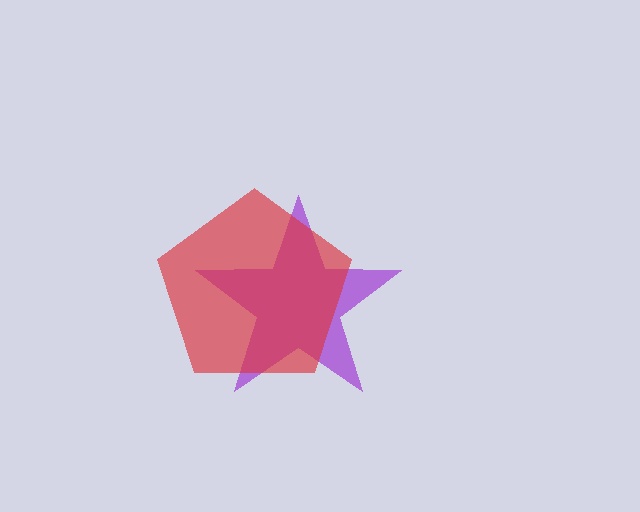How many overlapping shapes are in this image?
There are 2 overlapping shapes in the image.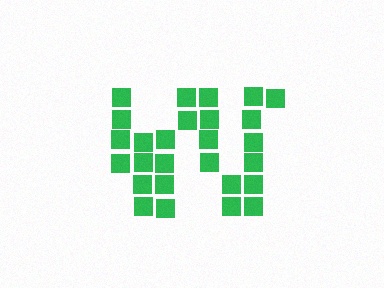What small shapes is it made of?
It is made of small squares.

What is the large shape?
The large shape is the letter W.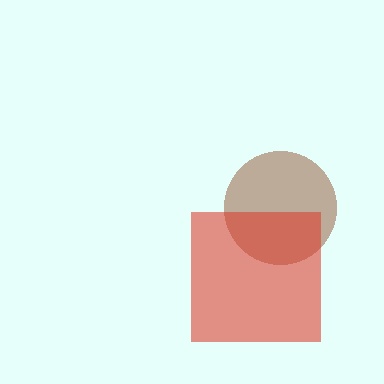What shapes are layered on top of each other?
The layered shapes are: a brown circle, a red square.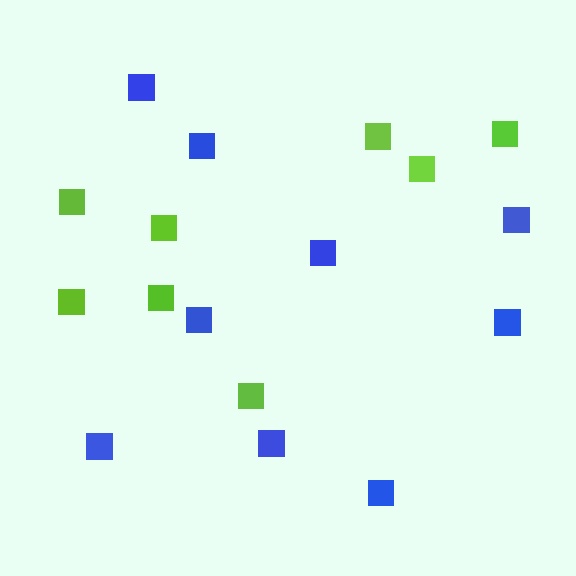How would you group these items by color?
There are 2 groups: one group of blue squares (9) and one group of lime squares (8).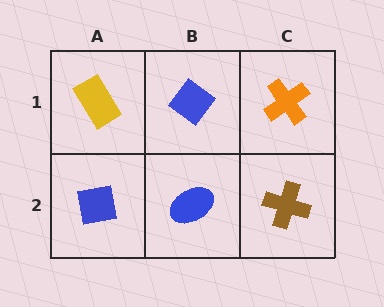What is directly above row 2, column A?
A yellow rectangle.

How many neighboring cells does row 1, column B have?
3.